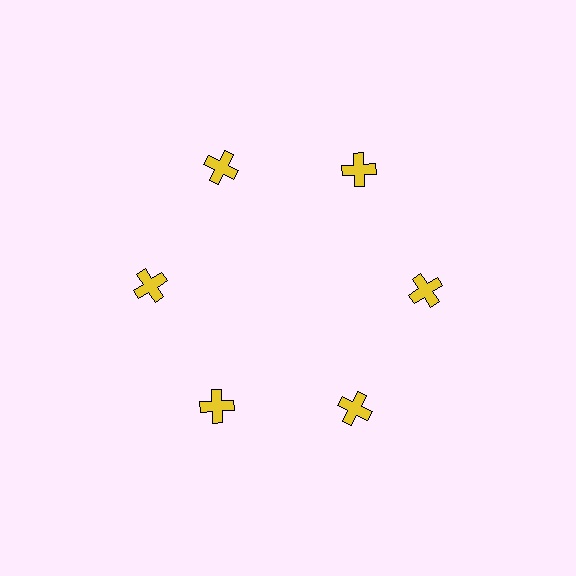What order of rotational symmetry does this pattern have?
This pattern has 6-fold rotational symmetry.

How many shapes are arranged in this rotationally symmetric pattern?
There are 6 shapes, arranged in 6 groups of 1.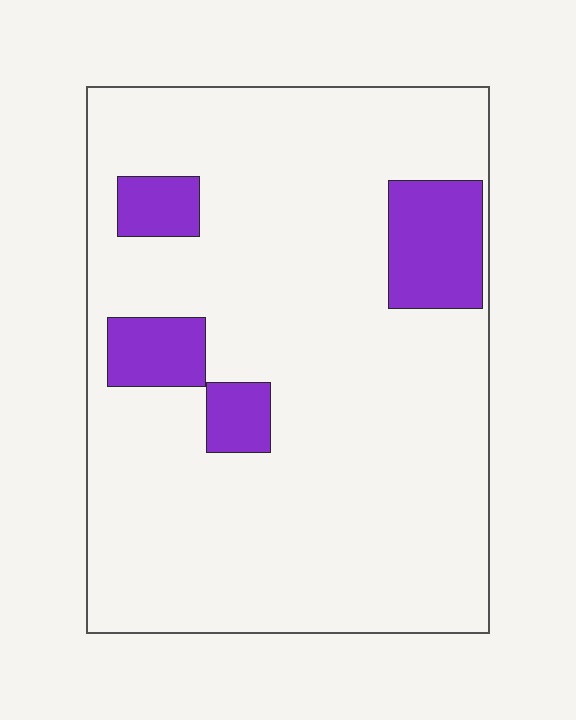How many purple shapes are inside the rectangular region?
4.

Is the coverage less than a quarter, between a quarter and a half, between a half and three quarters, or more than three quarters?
Less than a quarter.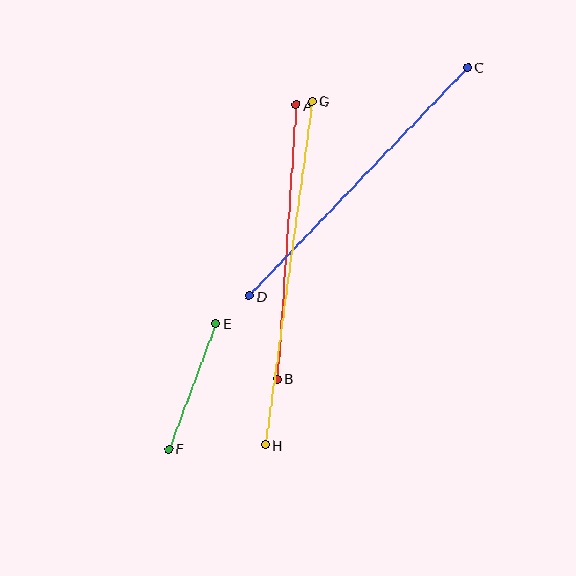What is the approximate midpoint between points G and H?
The midpoint is at approximately (288, 273) pixels.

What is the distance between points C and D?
The distance is approximately 316 pixels.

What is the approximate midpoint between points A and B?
The midpoint is at approximately (287, 242) pixels.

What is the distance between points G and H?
The distance is approximately 347 pixels.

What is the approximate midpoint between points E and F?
The midpoint is at approximately (192, 386) pixels.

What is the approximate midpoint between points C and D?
The midpoint is at approximately (358, 182) pixels.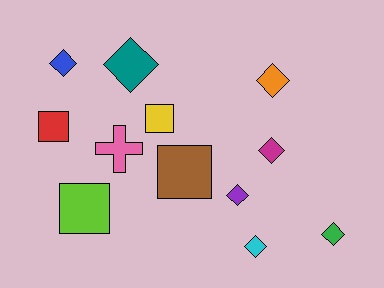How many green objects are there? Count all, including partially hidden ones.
There is 1 green object.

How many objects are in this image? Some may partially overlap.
There are 12 objects.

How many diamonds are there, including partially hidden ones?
There are 7 diamonds.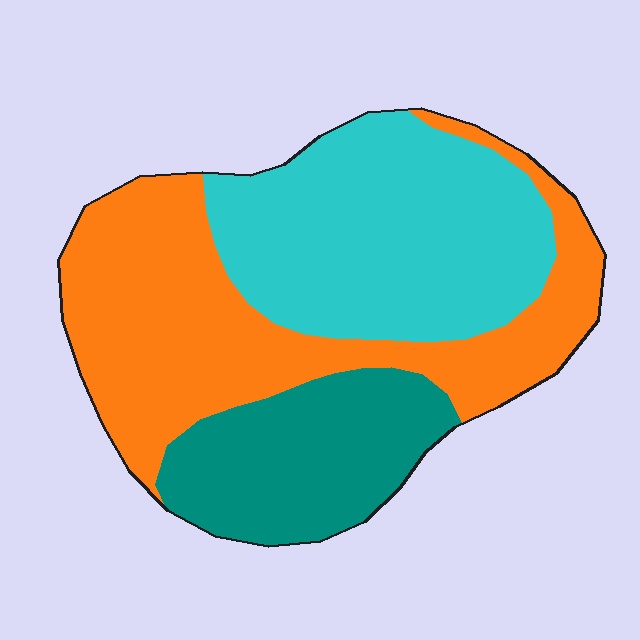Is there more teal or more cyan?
Cyan.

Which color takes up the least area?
Teal, at roughly 20%.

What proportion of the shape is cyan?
Cyan covers about 35% of the shape.